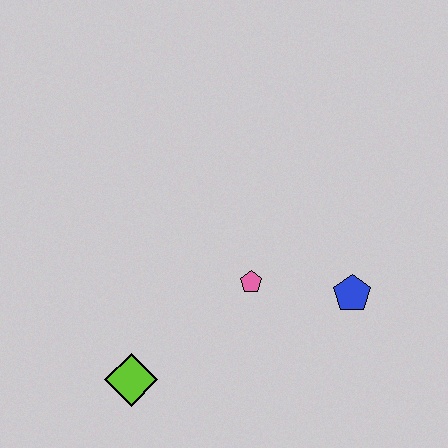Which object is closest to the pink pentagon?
The blue pentagon is closest to the pink pentagon.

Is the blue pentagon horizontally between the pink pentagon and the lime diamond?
No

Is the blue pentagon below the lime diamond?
No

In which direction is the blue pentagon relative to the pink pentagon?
The blue pentagon is to the right of the pink pentagon.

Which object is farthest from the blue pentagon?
The lime diamond is farthest from the blue pentagon.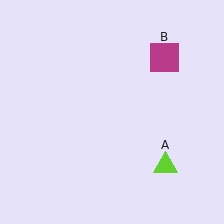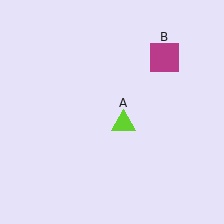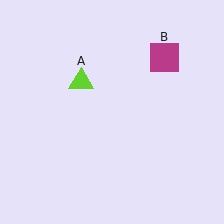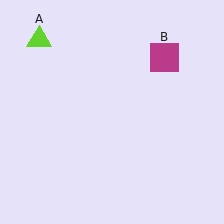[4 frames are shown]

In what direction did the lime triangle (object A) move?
The lime triangle (object A) moved up and to the left.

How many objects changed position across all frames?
1 object changed position: lime triangle (object A).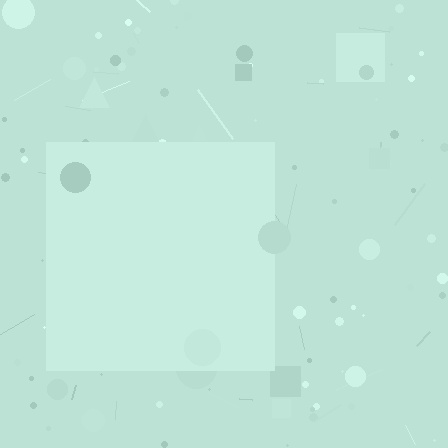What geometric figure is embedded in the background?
A square is embedded in the background.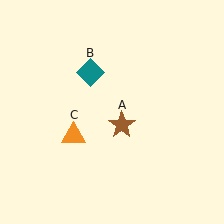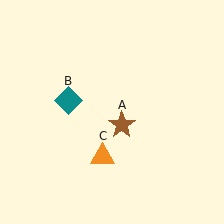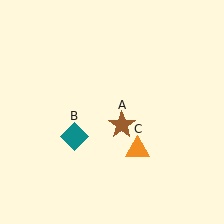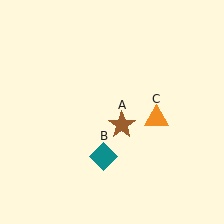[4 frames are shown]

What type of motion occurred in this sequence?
The teal diamond (object B), orange triangle (object C) rotated counterclockwise around the center of the scene.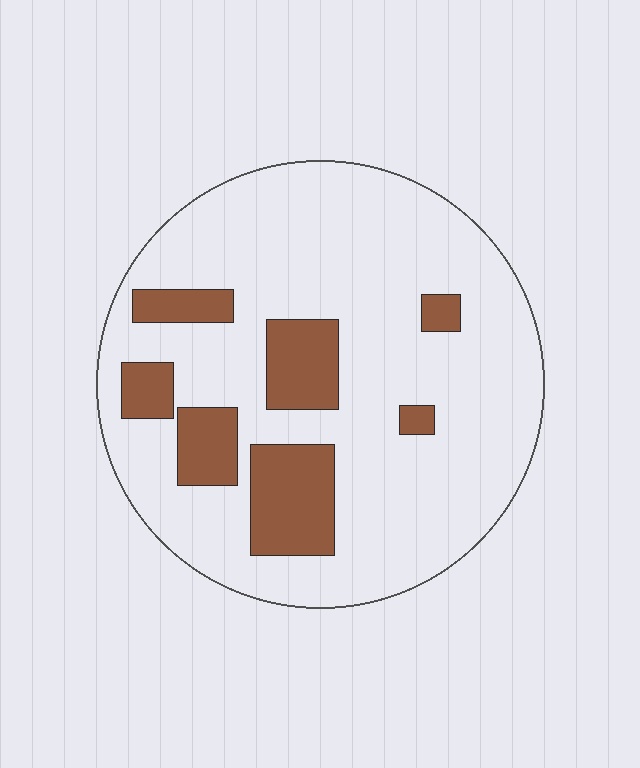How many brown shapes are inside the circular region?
7.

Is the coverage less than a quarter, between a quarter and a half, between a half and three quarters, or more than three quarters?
Less than a quarter.